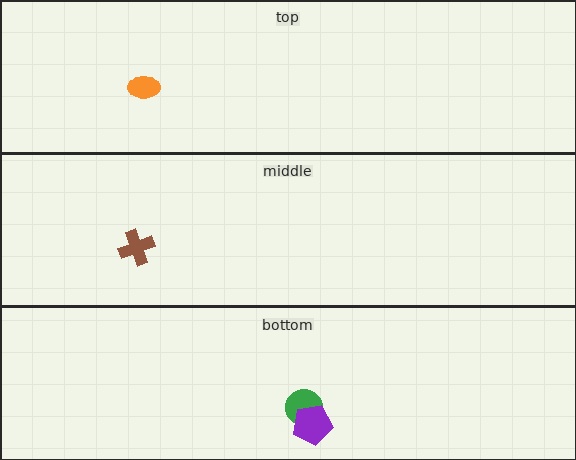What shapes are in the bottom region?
The green circle, the purple pentagon.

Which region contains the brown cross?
The middle region.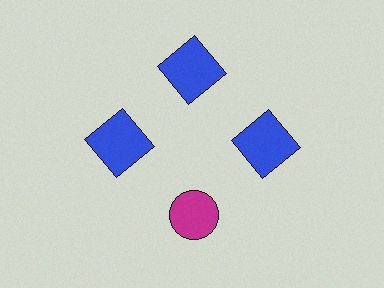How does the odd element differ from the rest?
It differs in both color (magenta instead of blue) and shape (circle instead of square).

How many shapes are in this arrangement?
There are 4 shapes arranged in a ring pattern.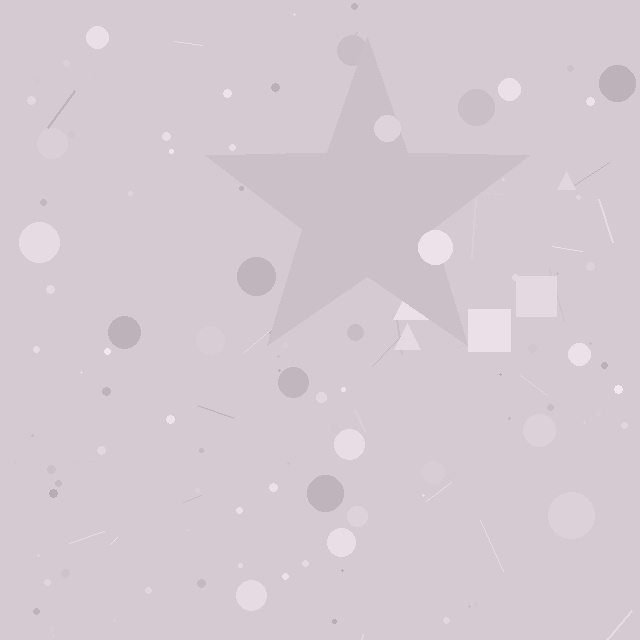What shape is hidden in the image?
A star is hidden in the image.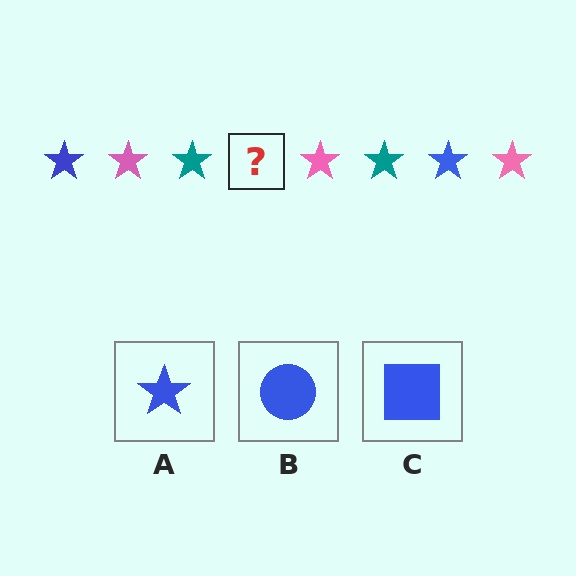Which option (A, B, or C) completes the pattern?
A.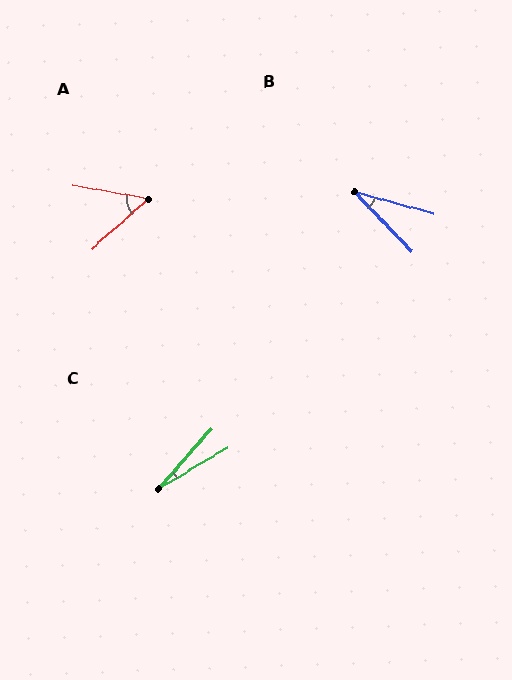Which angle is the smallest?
C, at approximately 18 degrees.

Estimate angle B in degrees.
Approximately 31 degrees.